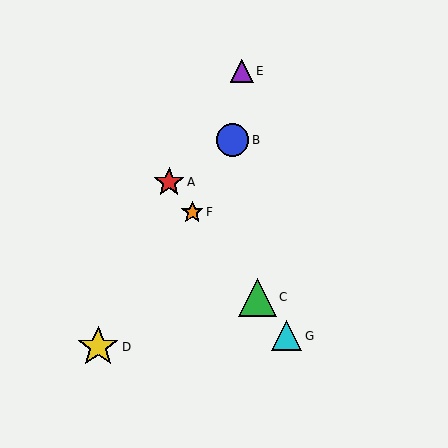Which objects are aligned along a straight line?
Objects A, C, F, G are aligned along a straight line.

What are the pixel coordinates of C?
Object C is at (257, 297).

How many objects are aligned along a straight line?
4 objects (A, C, F, G) are aligned along a straight line.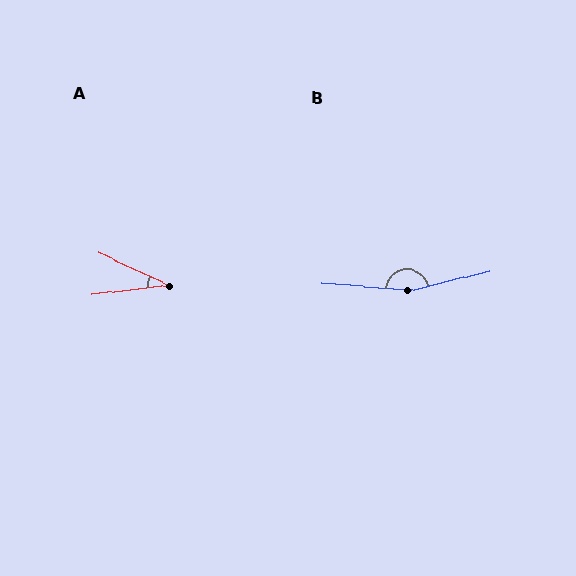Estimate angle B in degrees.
Approximately 161 degrees.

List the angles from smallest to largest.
A (31°), B (161°).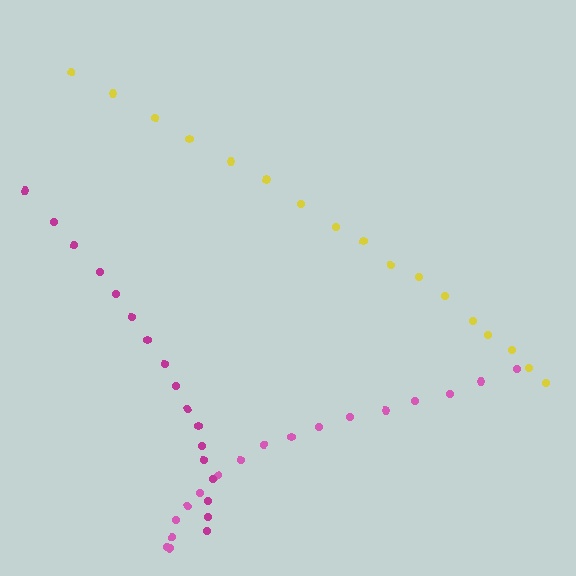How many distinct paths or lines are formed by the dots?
There are 3 distinct paths.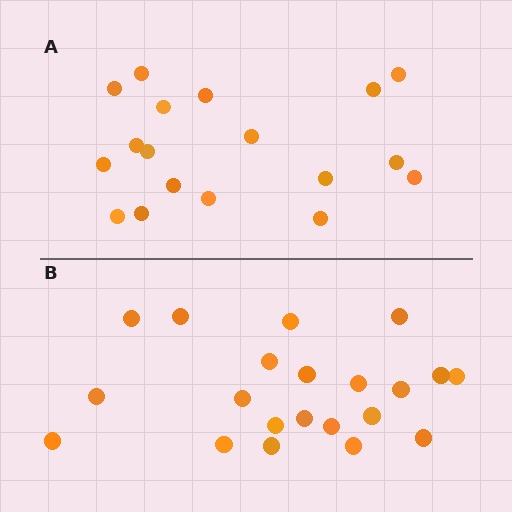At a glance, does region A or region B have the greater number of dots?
Region B (the bottom region) has more dots.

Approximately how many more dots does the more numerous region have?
Region B has just a few more — roughly 2 or 3 more dots than region A.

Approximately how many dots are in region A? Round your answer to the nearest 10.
About 20 dots. (The exact count is 18, which rounds to 20.)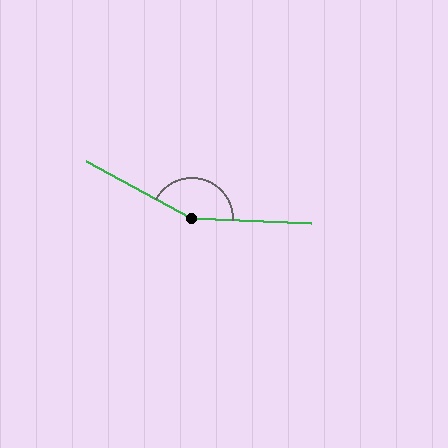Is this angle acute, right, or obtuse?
It is obtuse.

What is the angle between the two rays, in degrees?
Approximately 154 degrees.